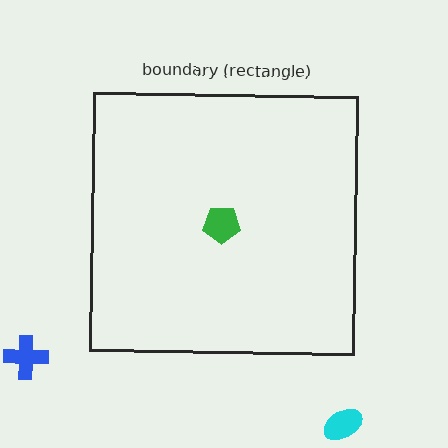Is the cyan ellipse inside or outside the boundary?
Outside.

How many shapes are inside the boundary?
1 inside, 2 outside.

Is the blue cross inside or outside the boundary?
Outside.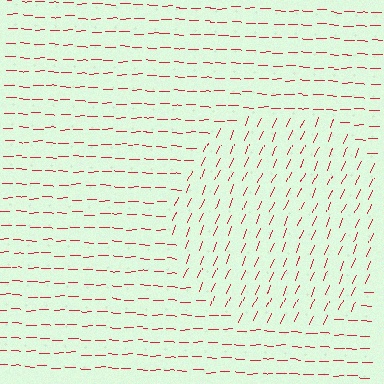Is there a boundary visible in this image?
Yes, there is a texture boundary formed by a change in line orientation.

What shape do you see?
I see a circle.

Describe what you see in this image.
The image is filled with small red line segments. A circle region in the image has lines oriented differently from the surrounding lines, creating a visible texture boundary.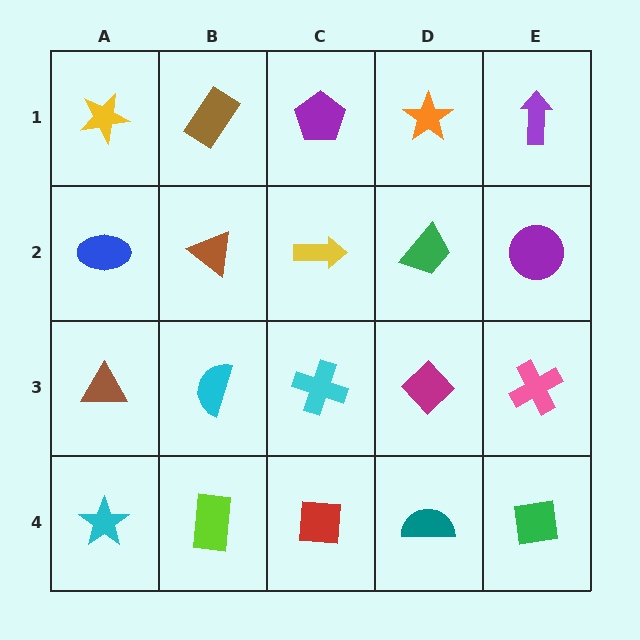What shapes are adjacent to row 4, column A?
A brown triangle (row 3, column A), a lime rectangle (row 4, column B).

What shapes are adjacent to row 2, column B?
A brown rectangle (row 1, column B), a cyan semicircle (row 3, column B), a blue ellipse (row 2, column A), a yellow arrow (row 2, column C).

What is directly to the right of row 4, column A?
A lime rectangle.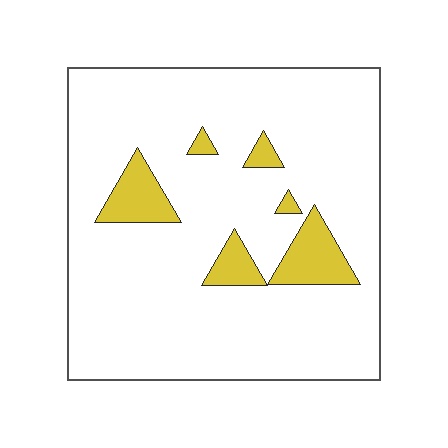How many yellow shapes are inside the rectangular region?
6.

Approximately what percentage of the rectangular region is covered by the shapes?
Approximately 10%.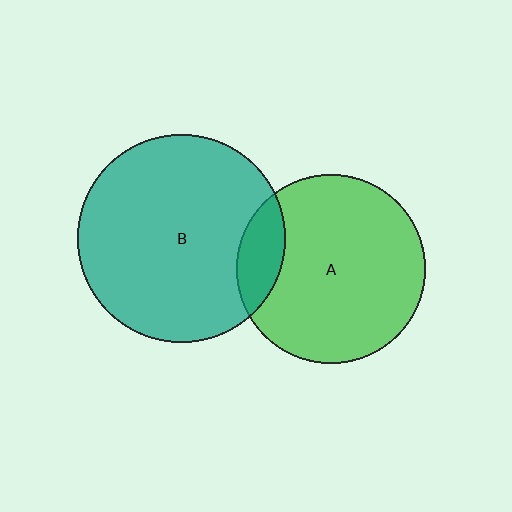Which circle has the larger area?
Circle B (teal).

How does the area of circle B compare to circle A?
Approximately 1.2 times.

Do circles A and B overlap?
Yes.